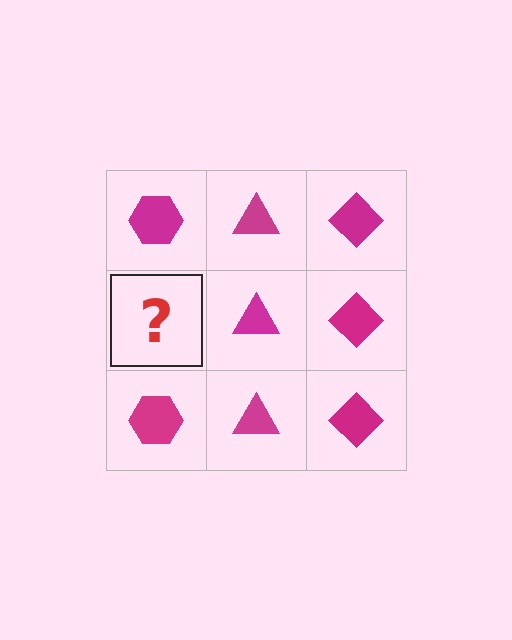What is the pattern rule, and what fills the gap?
The rule is that each column has a consistent shape. The gap should be filled with a magenta hexagon.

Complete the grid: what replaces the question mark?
The question mark should be replaced with a magenta hexagon.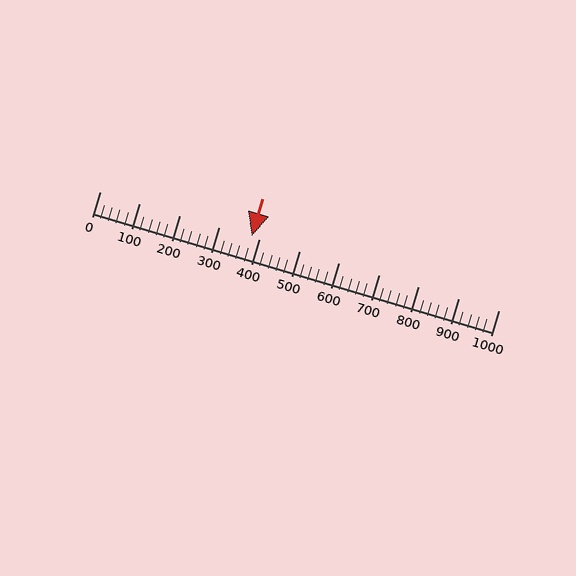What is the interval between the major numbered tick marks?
The major tick marks are spaced 100 units apart.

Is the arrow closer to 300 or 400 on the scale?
The arrow is closer to 400.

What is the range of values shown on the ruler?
The ruler shows values from 0 to 1000.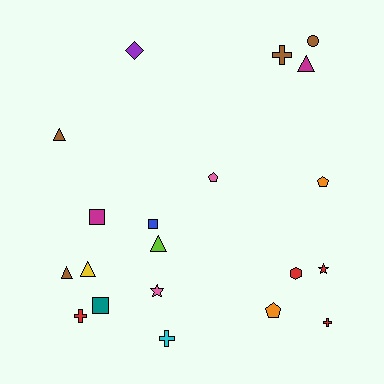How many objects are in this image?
There are 20 objects.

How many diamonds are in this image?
There is 1 diamond.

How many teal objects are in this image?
There is 1 teal object.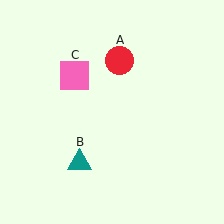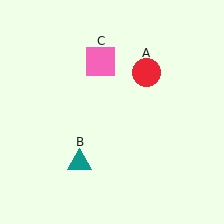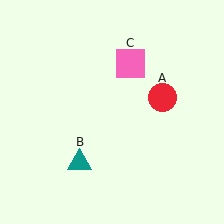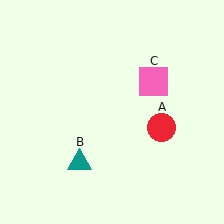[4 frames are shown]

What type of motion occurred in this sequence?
The red circle (object A), pink square (object C) rotated clockwise around the center of the scene.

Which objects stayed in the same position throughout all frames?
Teal triangle (object B) remained stationary.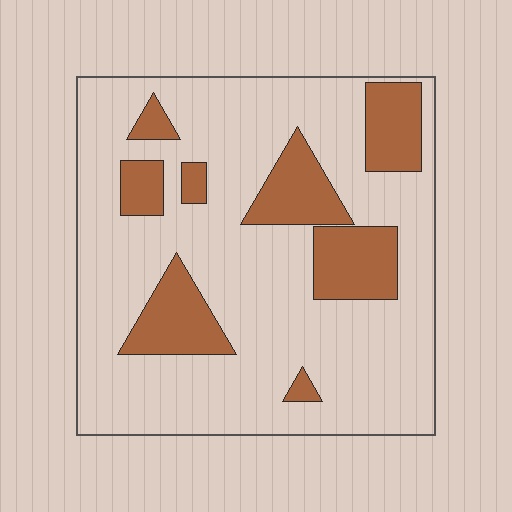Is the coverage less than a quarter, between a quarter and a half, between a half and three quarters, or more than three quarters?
Less than a quarter.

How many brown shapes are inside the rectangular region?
8.